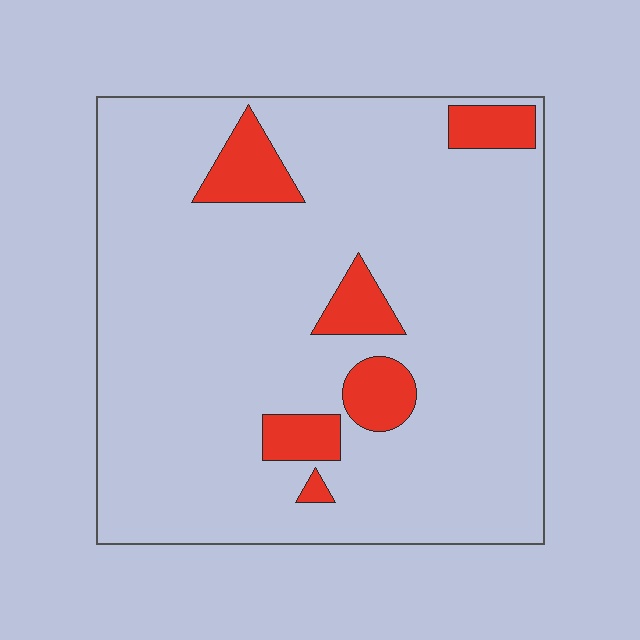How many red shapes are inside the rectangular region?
6.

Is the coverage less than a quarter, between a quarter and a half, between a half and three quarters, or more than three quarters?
Less than a quarter.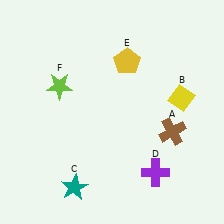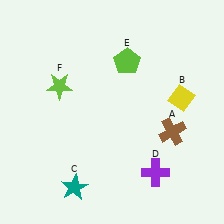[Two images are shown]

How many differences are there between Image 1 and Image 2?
There is 1 difference between the two images.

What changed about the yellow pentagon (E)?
In Image 1, E is yellow. In Image 2, it changed to lime.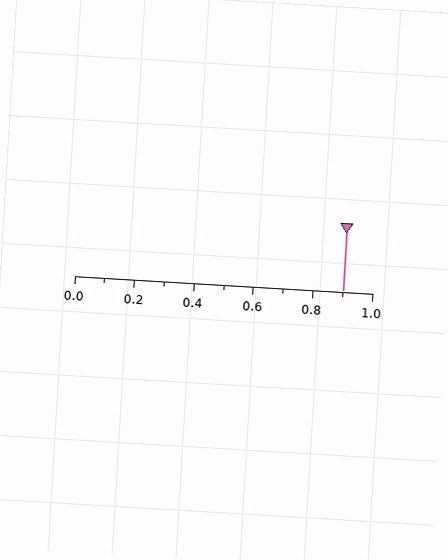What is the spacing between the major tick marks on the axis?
The major ticks are spaced 0.2 apart.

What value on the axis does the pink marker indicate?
The marker indicates approximately 0.9.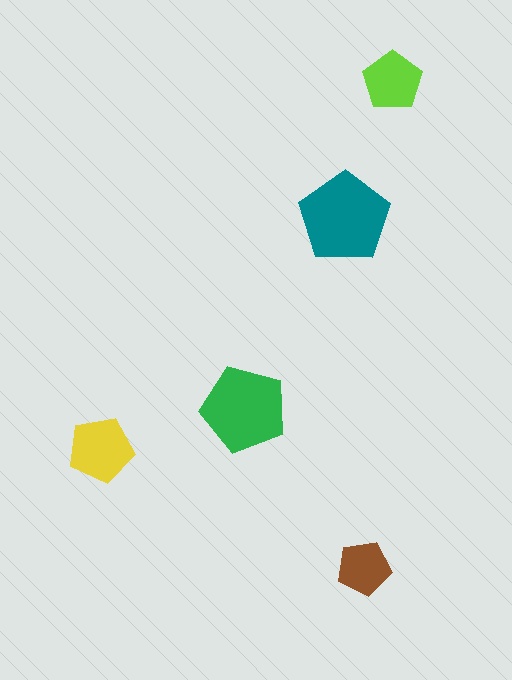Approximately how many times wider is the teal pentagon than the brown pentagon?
About 1.5 times wider.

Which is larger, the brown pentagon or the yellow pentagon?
The yellow one.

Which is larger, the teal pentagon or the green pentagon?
The teal one.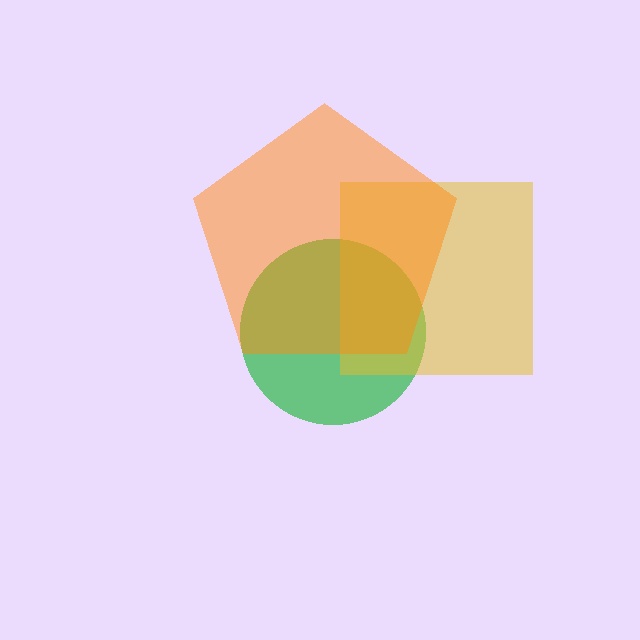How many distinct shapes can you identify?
There are 3 distinct shapes: a green circle, a yellow square, an orange pentagon.